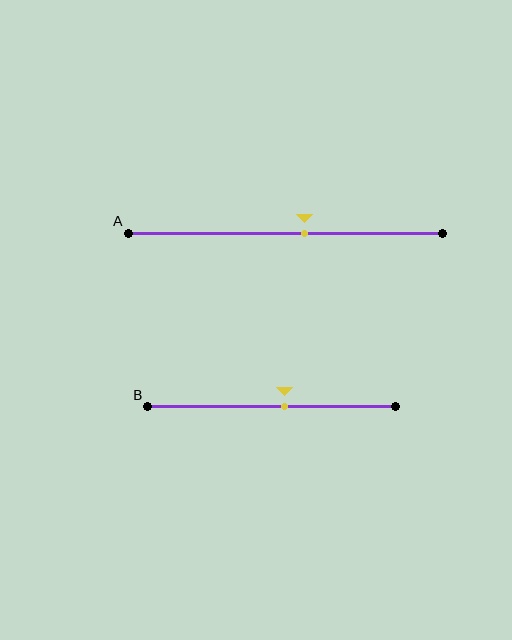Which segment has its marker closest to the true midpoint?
Segment B has its marker closest to the true midpoint.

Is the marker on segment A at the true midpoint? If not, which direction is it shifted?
No, the marker on segment A is shifted to the right by about 6% of the segment length.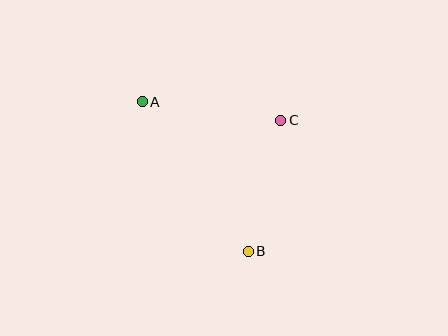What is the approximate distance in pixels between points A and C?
The distance between A and C is approximately 140 pixels.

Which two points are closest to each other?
Points B and C are closest to each other.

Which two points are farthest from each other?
Points A and B are farthest from each other.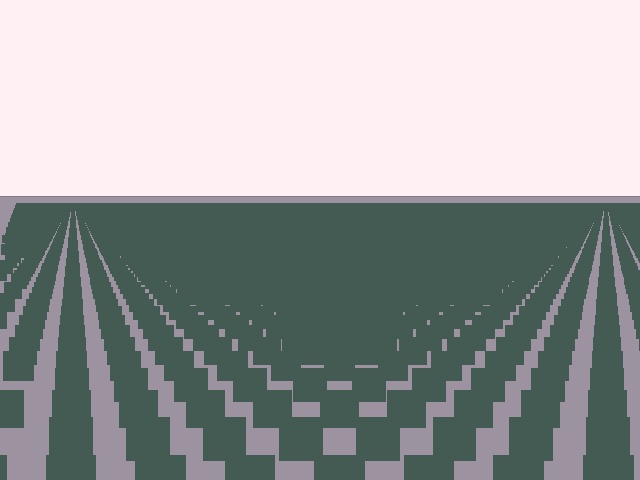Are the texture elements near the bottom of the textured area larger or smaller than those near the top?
Larger. Near the bottom, elements are closer to the viewer and appear at a bigger on-screen size.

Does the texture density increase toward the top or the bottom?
Density increases toward the top.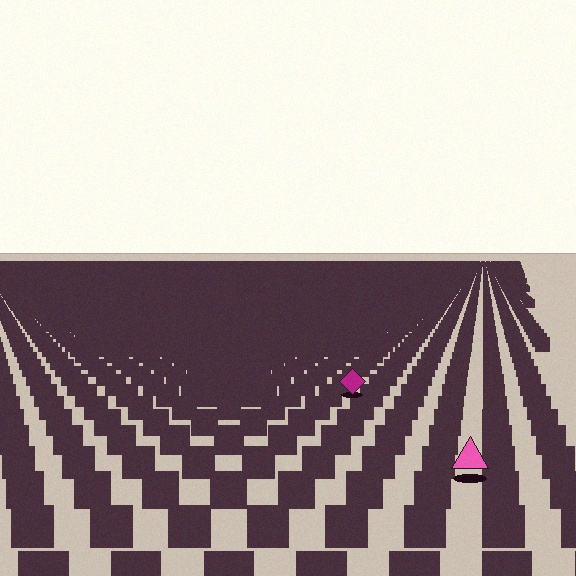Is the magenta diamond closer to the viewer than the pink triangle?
No. The pink triangle is closer — you can tell from the texture gradient: the ground texture is coarser near it.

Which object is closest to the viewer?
The pink triangle is closest. The texture marks near it are larger and more spread out.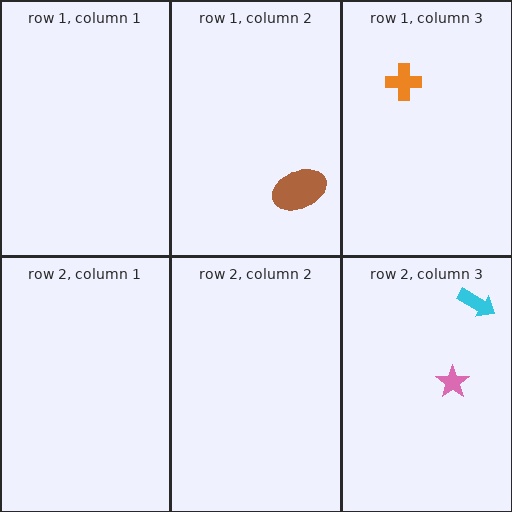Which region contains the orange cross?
The row 1, column 3 region.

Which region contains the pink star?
The row 2, column 3 region.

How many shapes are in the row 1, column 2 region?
1.